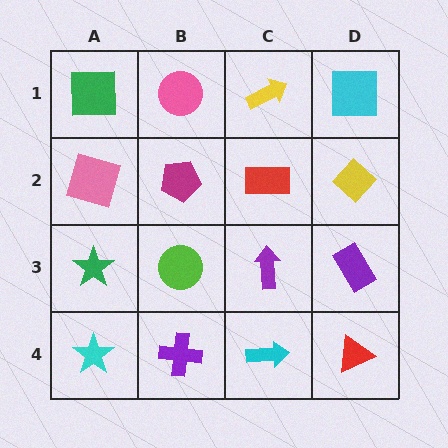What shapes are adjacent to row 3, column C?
A red rectangle (row 2, column C), a cyan arrow (row 4, column C), a lime circle (row 3, column B), a purple rectangle (row 3, column D).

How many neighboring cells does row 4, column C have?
3.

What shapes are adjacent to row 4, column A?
A green star (row 3, column A), a purple cross (row 4, column B).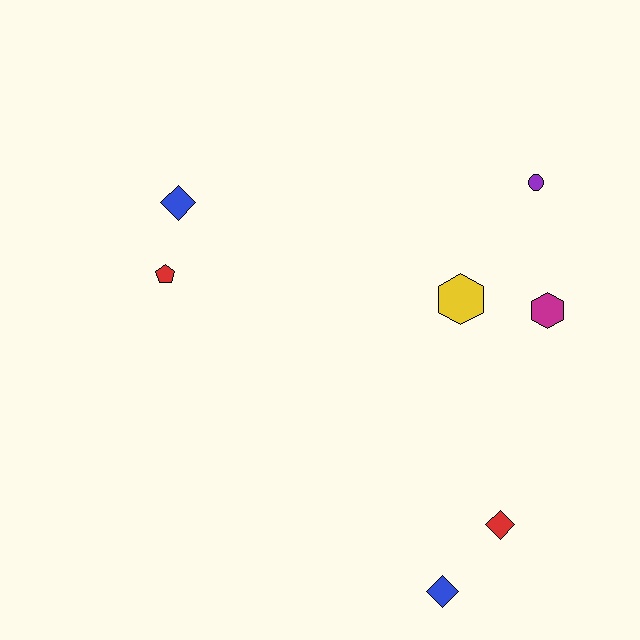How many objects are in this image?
There are 7 objects.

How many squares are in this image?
There are no squares.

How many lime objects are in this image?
There are no lime objects.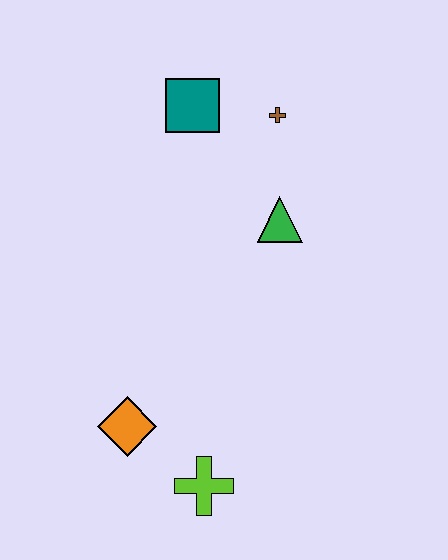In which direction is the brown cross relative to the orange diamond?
The brown cross is above the orange diamond.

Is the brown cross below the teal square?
Yes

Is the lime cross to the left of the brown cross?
Yes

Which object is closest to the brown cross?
The teal square is closest to the brown cross.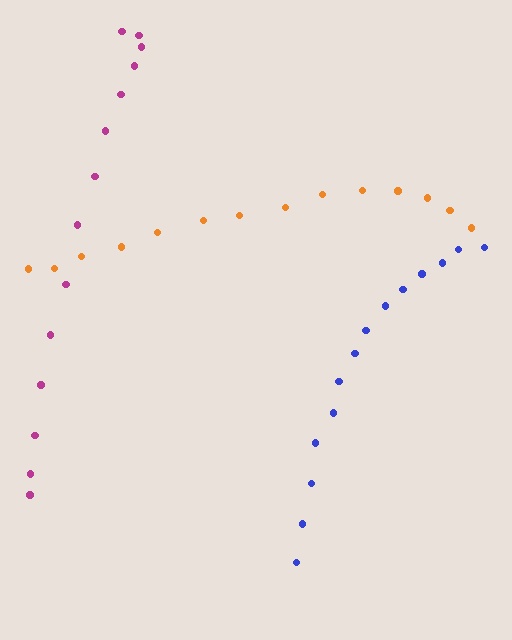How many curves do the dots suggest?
There are 3 distinct paths.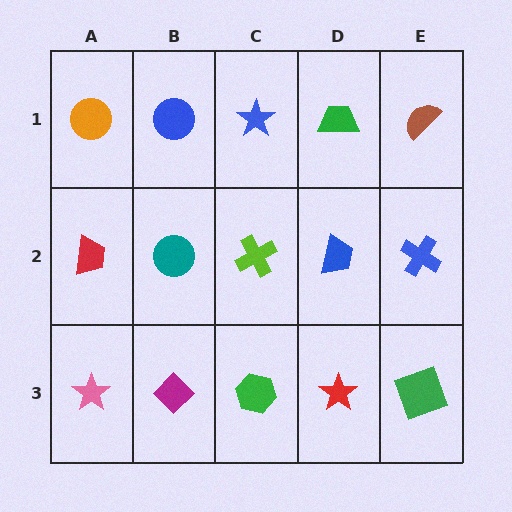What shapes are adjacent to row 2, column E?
A brown semicircle (row 1, column E), a green square (row 3, column E), a blue trapezoid (row 2, column D).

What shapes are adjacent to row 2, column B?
A blue circle (row 1, column B), a magenta diamond (row 3, column B), a red trapezoid (row 2, column A), a lime cross (row 2, column C).